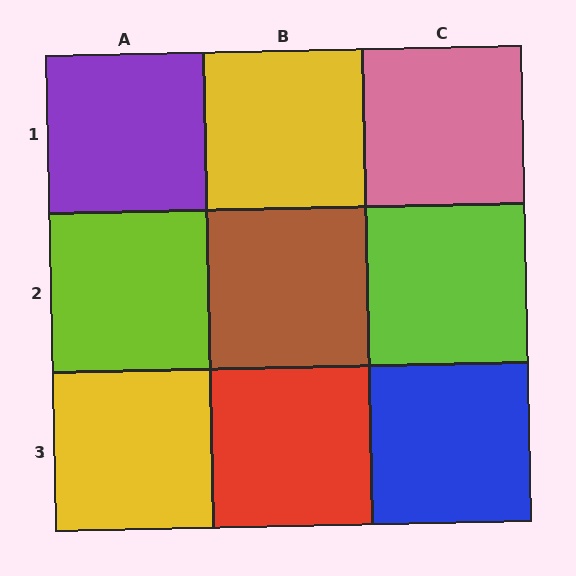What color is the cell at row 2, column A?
Lime.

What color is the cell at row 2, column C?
Lime.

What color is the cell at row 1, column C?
Pink.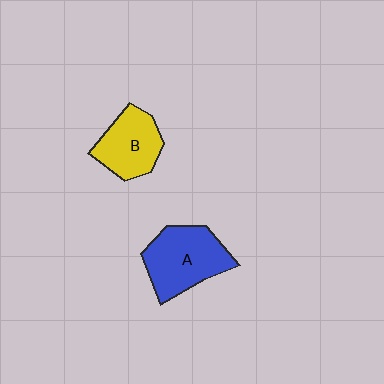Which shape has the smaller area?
Shape B (yellow).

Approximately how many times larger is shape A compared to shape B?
Approximately 1.3 times.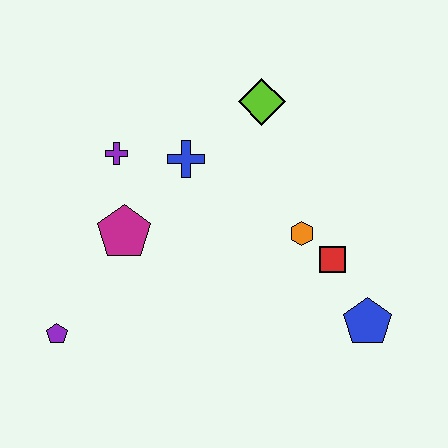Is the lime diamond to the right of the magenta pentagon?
Yes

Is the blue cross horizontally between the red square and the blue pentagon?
No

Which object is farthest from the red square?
The purple pentagon is farthest from the red square.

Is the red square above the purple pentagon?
Yes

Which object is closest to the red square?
The orange hexagon is closest to the red square.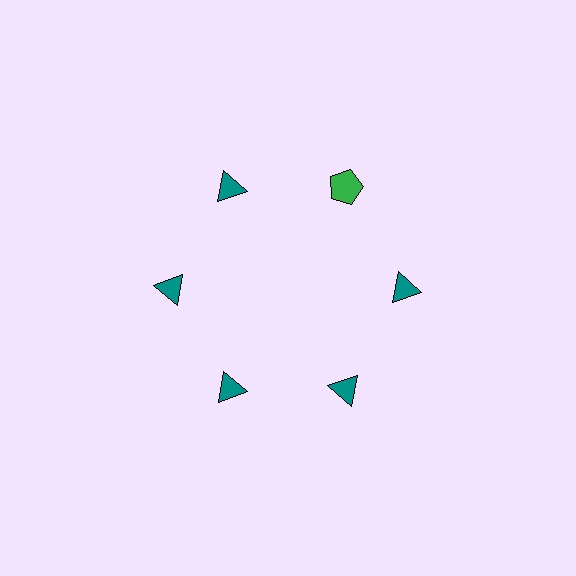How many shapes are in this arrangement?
There are 6 shapes arranged in a ring pattern.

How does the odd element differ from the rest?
It differs in both color (green instead of teal) and shape (pentagon instead of triangle).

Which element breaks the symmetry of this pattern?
The green pentagon at roughly the 1 o'clock position breaks the symmetry. All other shapes are teal triangles.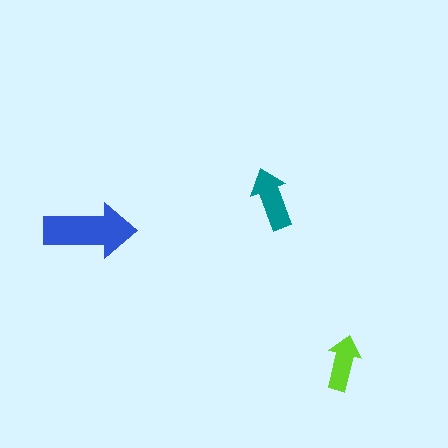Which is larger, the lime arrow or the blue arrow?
The blue one.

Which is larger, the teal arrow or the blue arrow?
The blue one.